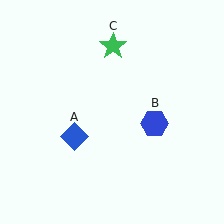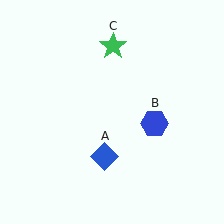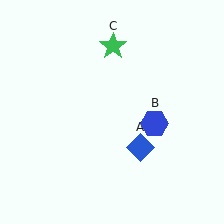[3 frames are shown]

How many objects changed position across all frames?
1 object changed position: blue diamond (object A).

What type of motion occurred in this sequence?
The blue diamond (object A) rotated counterclockwise around the center of the scene.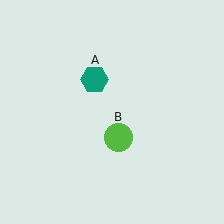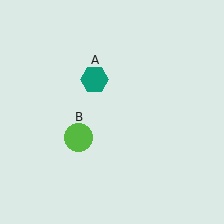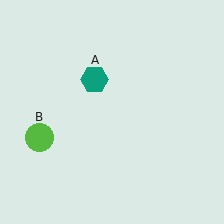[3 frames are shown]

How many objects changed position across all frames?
1 object changed position: lime circle (object B).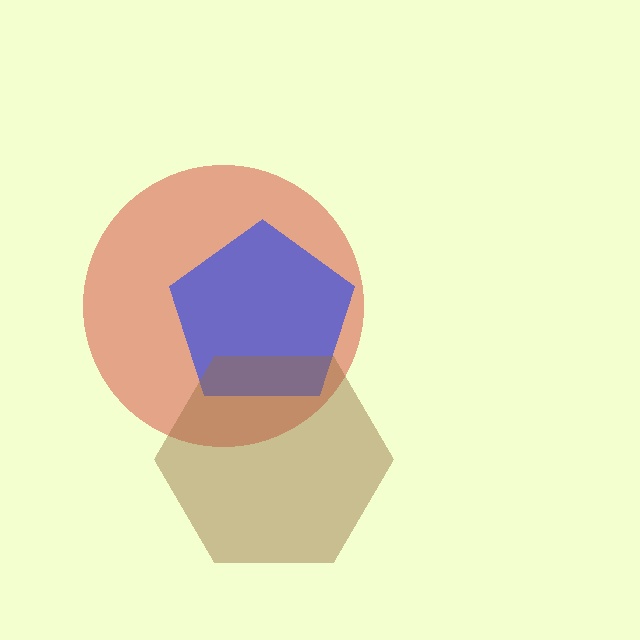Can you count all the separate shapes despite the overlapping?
Yes, there are 3 separate shapes.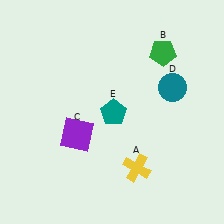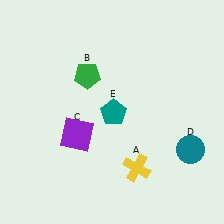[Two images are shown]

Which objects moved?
The objects that moved are: the green pentagon (B), the teal circle (D).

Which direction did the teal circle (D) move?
The teal circle (D) moved down.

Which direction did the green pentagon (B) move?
The green pentagon (B) moved left.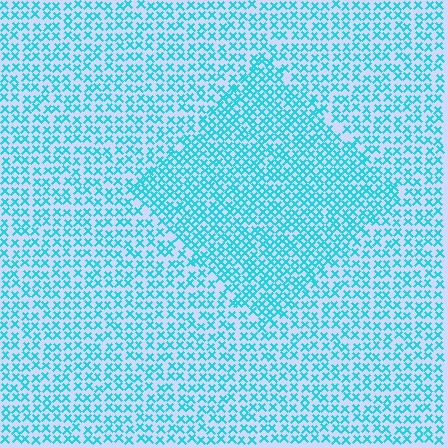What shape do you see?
I see a diamond.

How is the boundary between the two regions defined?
The boundary is defined by a change in element density (approximately 1.5x ratio). All elements are the same color, size, and shape.